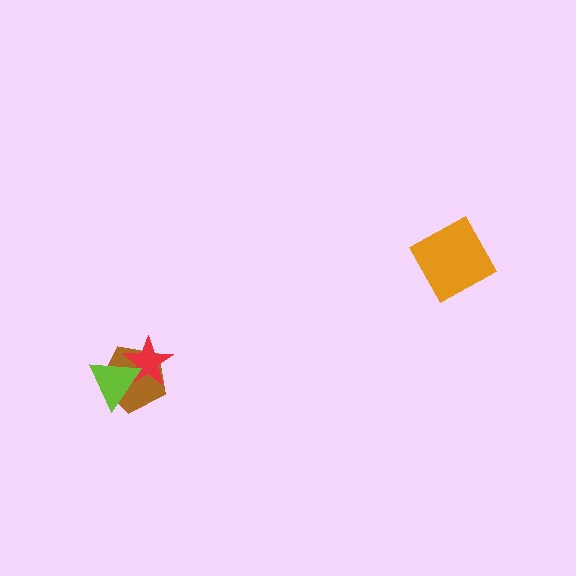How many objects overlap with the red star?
2 objects overlap with the red star.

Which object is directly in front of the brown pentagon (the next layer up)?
The red star is directly in front of the brown pentagon.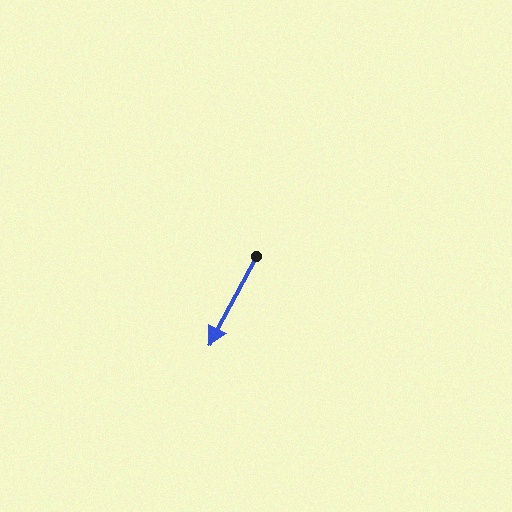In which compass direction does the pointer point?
Southwest.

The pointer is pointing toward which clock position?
Roughly 7 o'clock.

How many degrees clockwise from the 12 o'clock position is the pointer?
Approximately 208 degrees.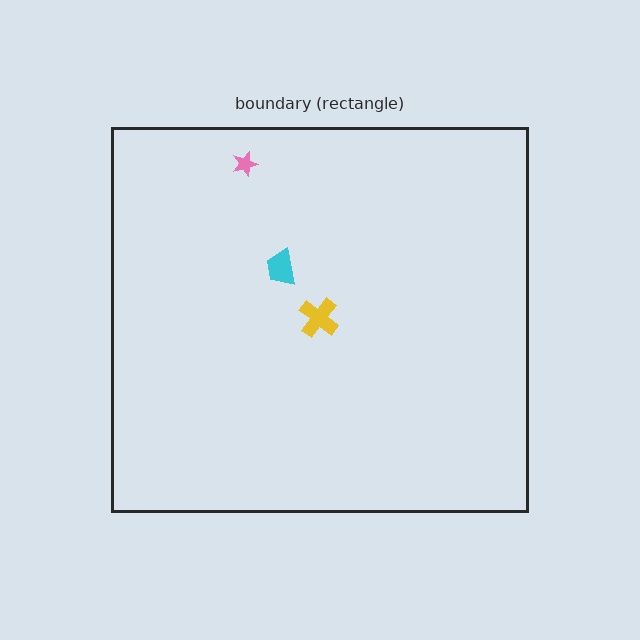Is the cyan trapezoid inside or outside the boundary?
Inside.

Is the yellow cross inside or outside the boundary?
Inside.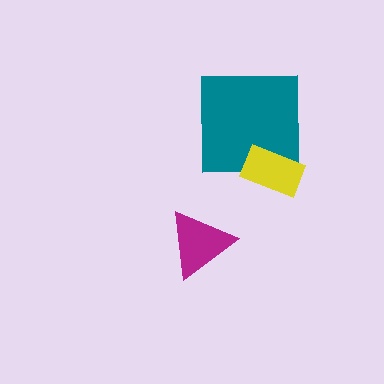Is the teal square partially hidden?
Yes, it is partially covered by another shape.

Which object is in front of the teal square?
The yellow rectangle is in front of the teal square.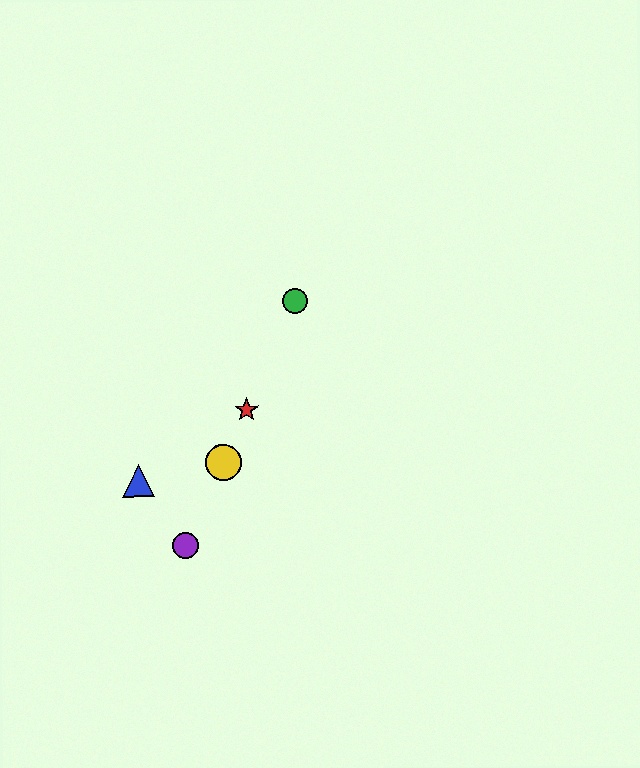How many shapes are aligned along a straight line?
4 shapes (the red star, the green circle, the yellow circle, the purple circle) are aligned along a straight line.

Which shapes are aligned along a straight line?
The red star, the green circle, the yellow circle, the purple circle are aligned along a straight line.